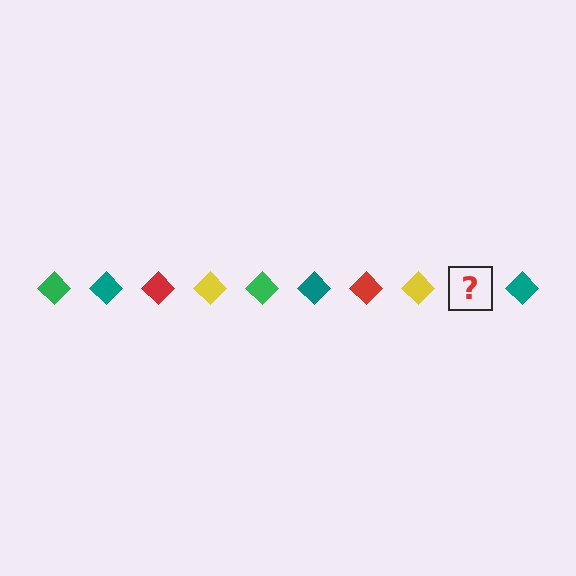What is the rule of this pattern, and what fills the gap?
The rule is that the pattern cycles through green, teal, red, yellow diamonds. The gap should be filled with a green diamond.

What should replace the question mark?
The question mark should be replaced with a green diamond.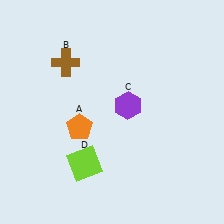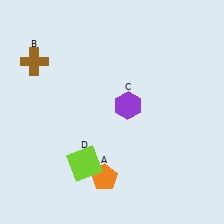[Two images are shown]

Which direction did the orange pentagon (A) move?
The orange pentagon (A) moved down.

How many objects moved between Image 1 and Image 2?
2 objects moved between the two images.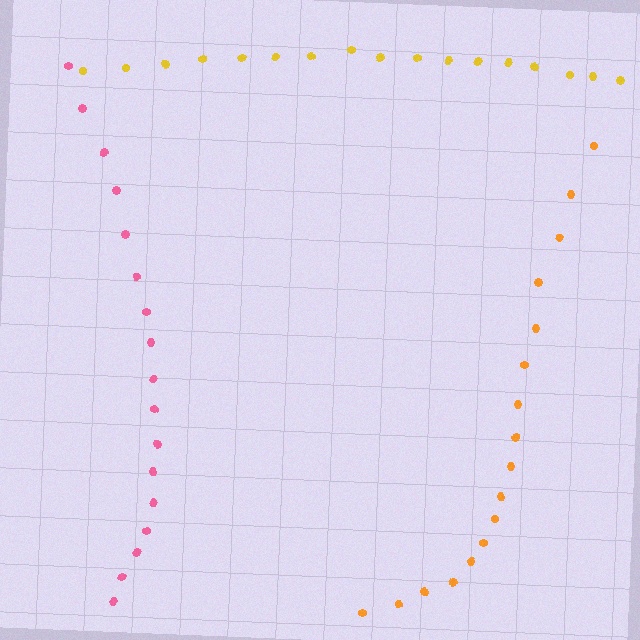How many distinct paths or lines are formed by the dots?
There are 3 distinct paths.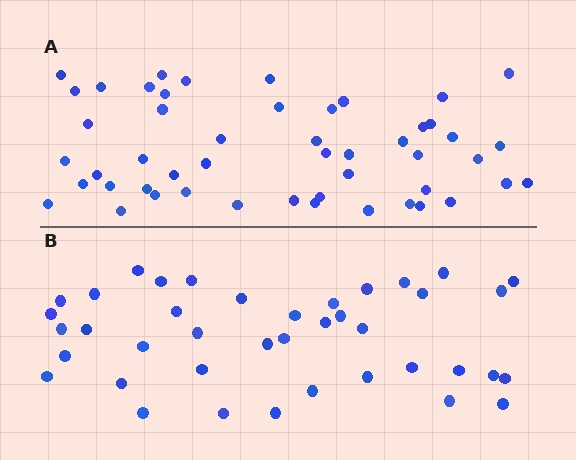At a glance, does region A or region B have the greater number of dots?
Region A (the top region) has more dots.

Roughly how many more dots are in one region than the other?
Region A has roughly 10 or so more dots than region B.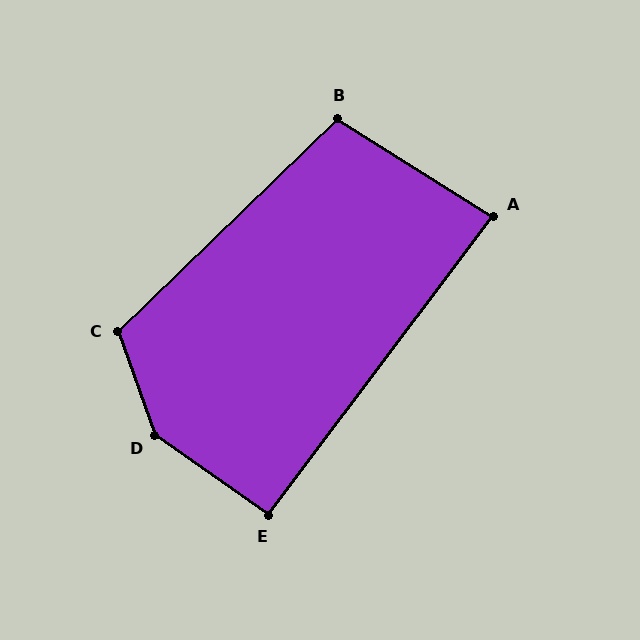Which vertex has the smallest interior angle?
A, at approximately 85 degrees.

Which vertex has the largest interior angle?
D, at approximately 144 degrees.